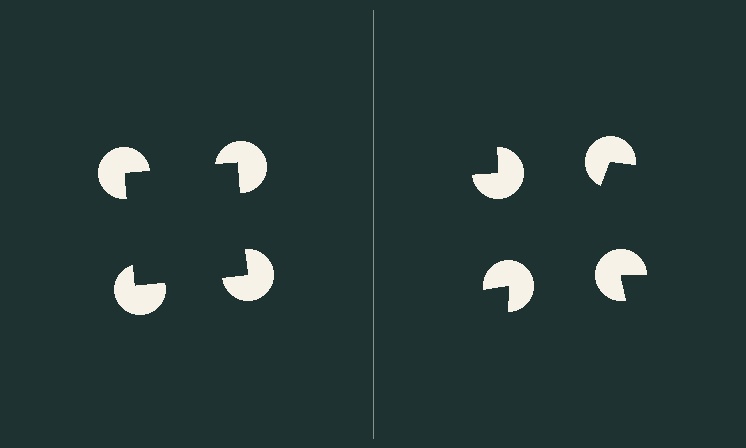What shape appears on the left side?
An illusory square.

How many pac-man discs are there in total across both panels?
8 — 4 on each side.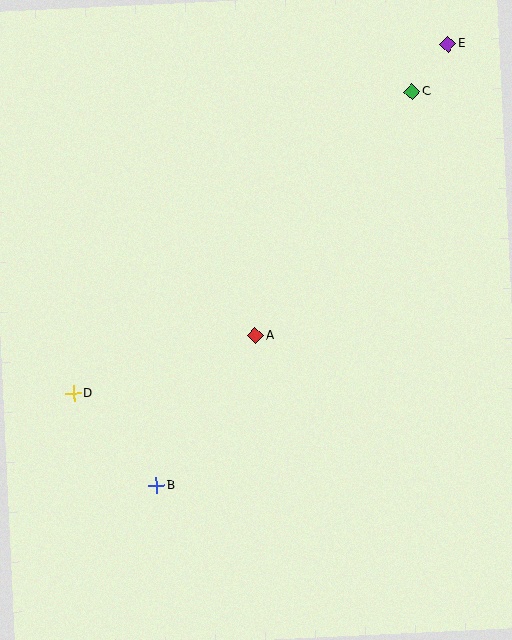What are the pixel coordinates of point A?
Point A is at (255, 336).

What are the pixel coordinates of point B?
Point B is at (156, 485).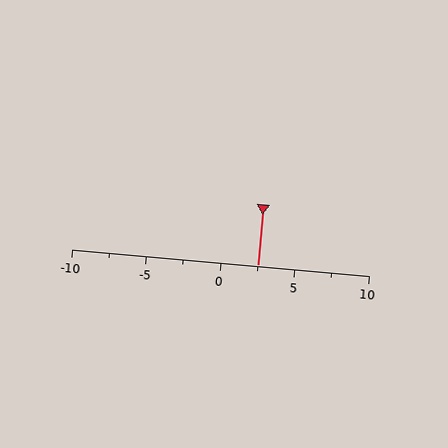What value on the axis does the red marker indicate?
The marker indicates approximately 2.5.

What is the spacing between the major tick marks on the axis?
The major ticks are spaced 5 apart.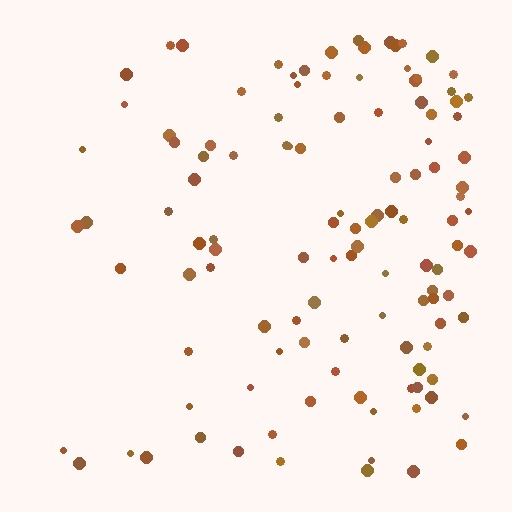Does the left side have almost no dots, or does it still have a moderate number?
Still a moderate number, just noticeably fewer than the right.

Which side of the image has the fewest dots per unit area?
The left.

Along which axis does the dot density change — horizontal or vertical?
Horizontal.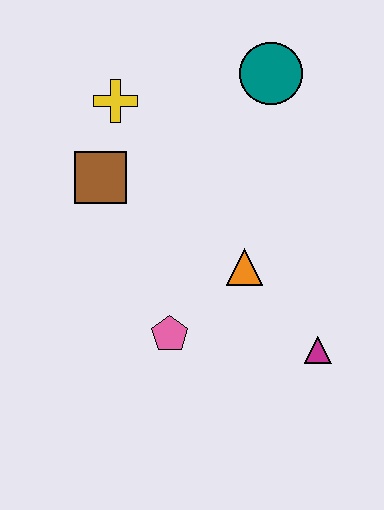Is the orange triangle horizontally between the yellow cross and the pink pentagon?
No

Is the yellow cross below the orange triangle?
No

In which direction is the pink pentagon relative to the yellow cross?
The pink pentagon is below the yellow cross.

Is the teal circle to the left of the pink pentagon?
No